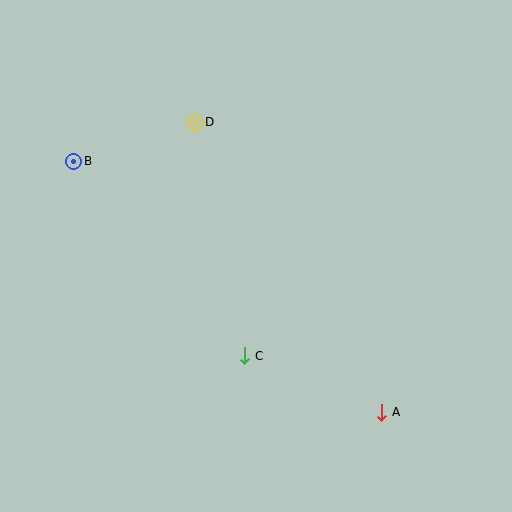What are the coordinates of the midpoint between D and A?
The midpoint between D and A is at (289, 267).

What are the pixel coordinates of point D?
Point D is at (195, 122).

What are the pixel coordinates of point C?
Point C is at (245, 356).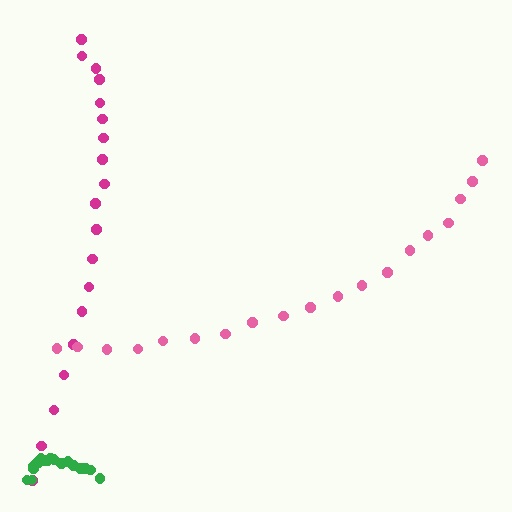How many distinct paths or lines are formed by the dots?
There are 3 distinct paths.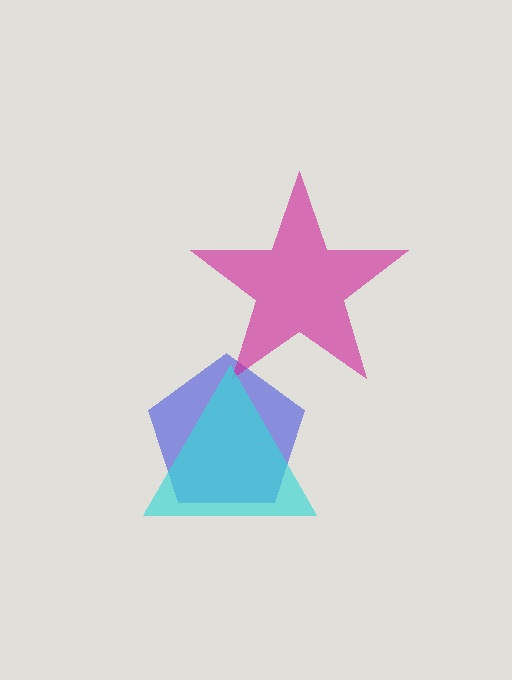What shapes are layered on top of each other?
The layered shapes are: a blue pentagon, a magenta star, a cyan triangle.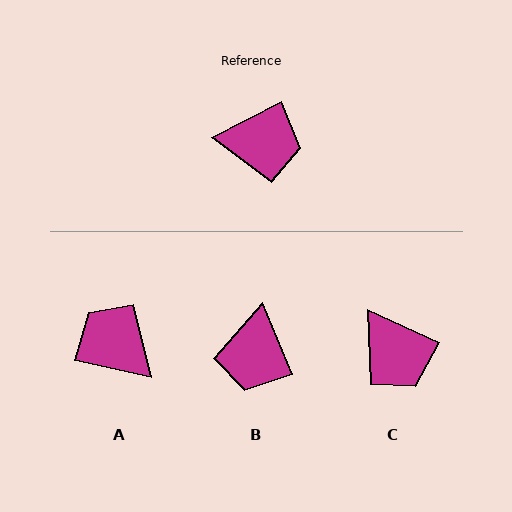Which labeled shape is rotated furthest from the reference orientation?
A, about 141 degrees away.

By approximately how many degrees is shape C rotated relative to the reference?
Approximately 52 degrees clockwise.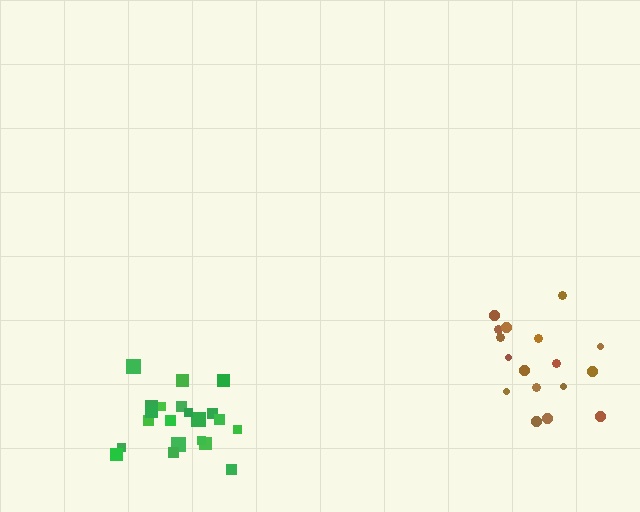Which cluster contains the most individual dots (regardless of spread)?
Green (21).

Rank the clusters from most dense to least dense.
green, brown.